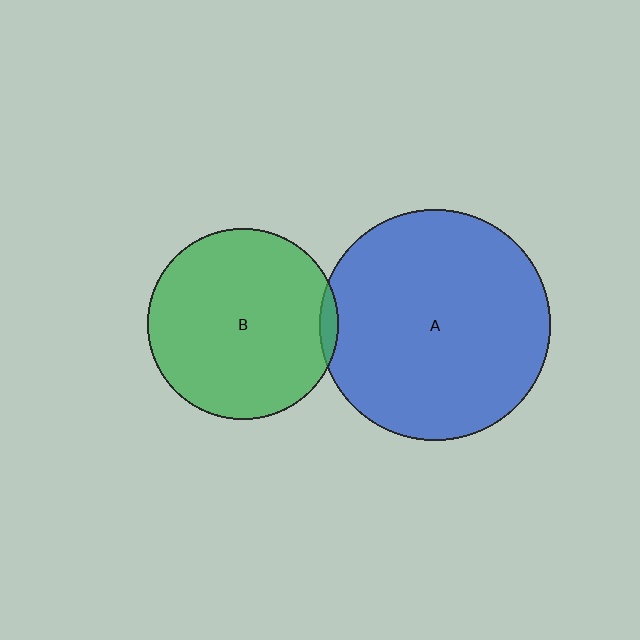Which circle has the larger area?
Circle A (blue).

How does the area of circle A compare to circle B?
Approximately 1.5 times.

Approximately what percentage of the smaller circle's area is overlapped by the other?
Approximately 5%.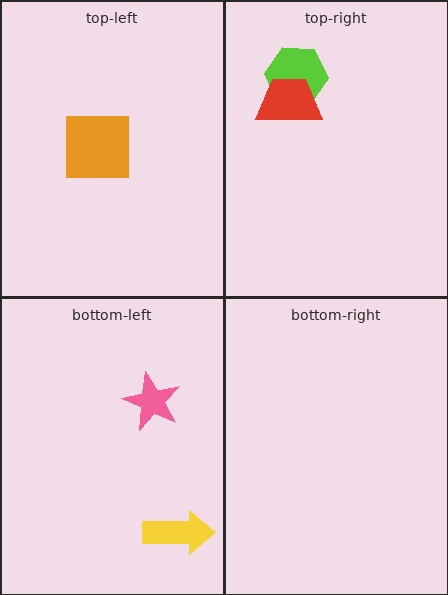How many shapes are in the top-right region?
2.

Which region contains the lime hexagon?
The top-right region.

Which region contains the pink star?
The bottom-left region.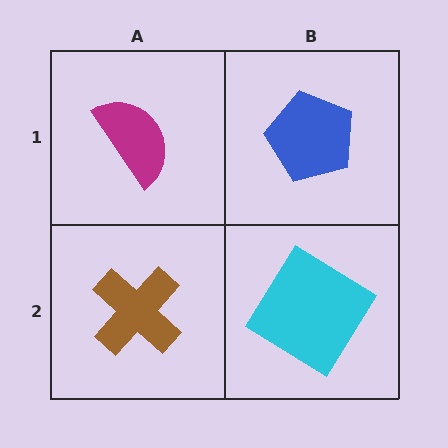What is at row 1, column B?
A blue pentagon.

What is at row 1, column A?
A magenta semicircle.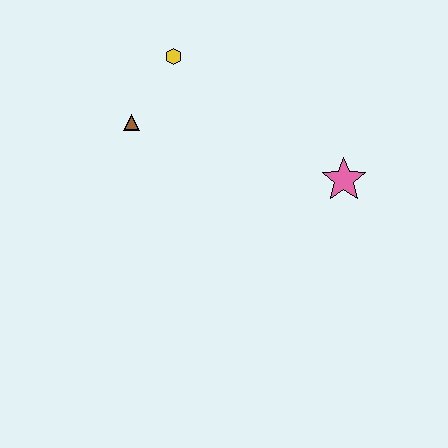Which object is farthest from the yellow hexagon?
The pink star is farthest from the yellow hexagon.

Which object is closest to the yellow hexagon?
The brown triangle is closest to the yellow hexagon.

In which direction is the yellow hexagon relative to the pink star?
The yellow hexagon is to the left of the pink star.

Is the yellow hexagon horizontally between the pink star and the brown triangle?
Yes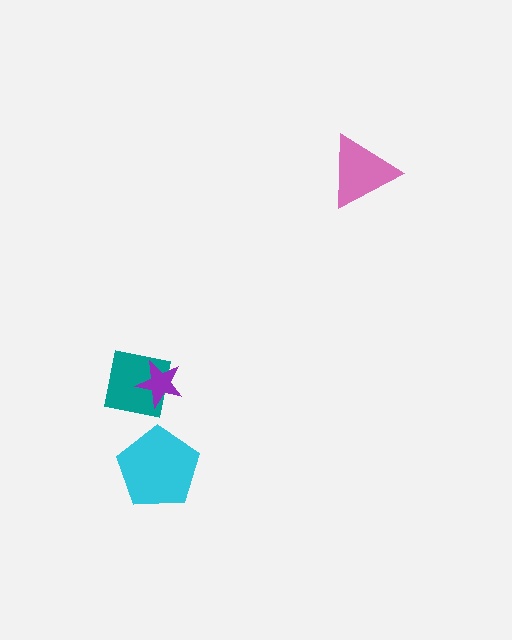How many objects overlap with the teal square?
1 object overlaps with the teal square.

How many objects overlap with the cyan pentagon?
0 objects overlap with the cyan pentagon.